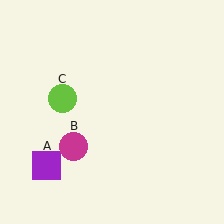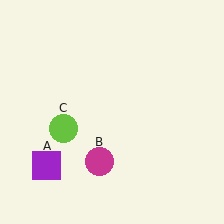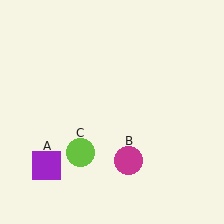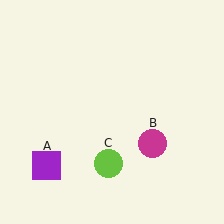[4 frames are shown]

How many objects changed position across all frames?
2 objects changed position: magenta circle (object B), lime circle (object C).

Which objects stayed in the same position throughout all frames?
Purple square (object A) remained stationary.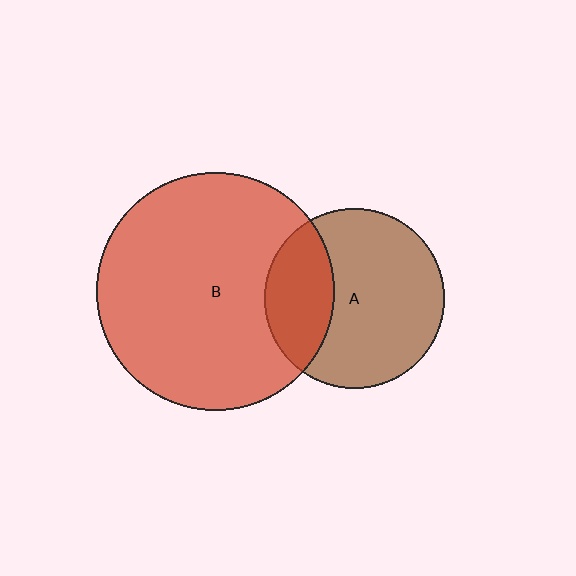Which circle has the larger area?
Circle B (red).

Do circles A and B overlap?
Yes.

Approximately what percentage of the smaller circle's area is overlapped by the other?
Approximately 30%.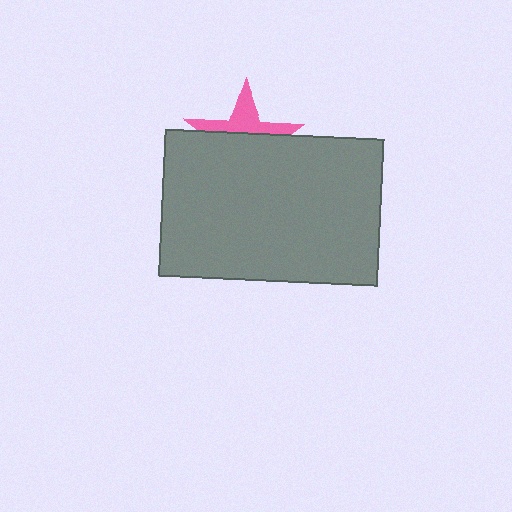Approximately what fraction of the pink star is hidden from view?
Roughly 60% of the pink star is hidden behind the gray rectangle.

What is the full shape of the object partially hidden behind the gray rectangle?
The partially hidden object is a pink star.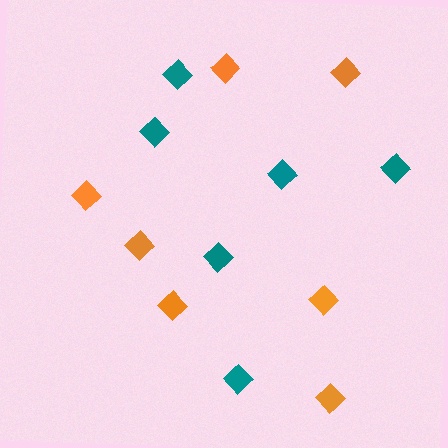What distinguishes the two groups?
There are 2 groups: one group of orange diamonds (7) and one group of teal diamonds (6).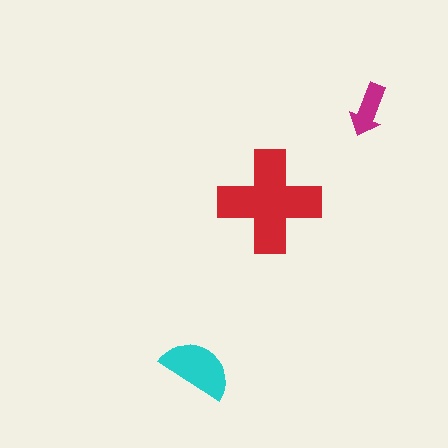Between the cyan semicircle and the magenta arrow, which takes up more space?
The cyan semicircle.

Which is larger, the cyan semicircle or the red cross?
The red cross.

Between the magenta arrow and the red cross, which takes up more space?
The red cross.